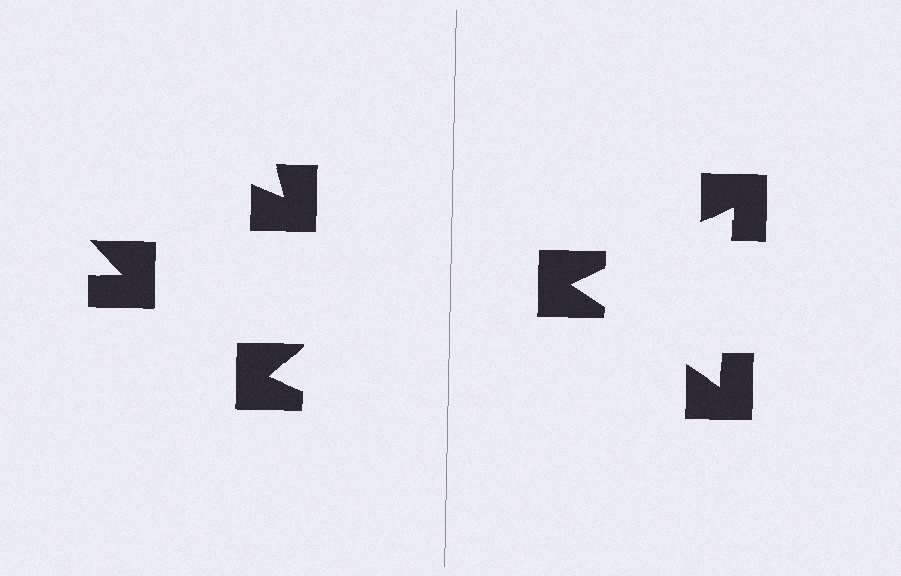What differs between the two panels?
The notched squares are positioned identically on both sides; only the wedge orientations differ. On the right they align to a triangle; on the left they are misaligned.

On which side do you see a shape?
An illusory triangle appears on the right side. On the left side the wedge cuts are rotated, so no coherent shape forms.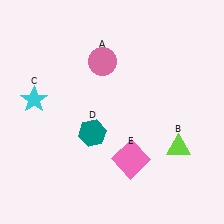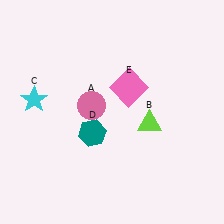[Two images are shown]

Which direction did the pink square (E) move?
The pink square (E) moved up.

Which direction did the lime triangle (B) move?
The lime triangle (B) moved left.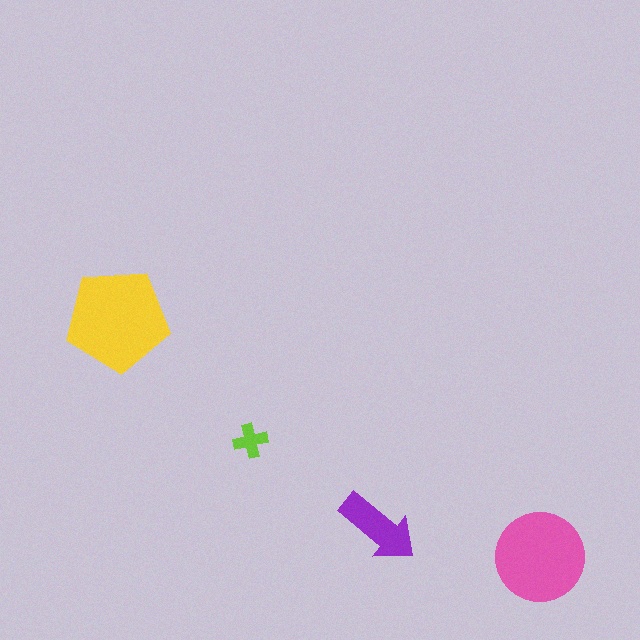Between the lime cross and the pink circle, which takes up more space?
The pink circle.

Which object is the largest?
The yellow pentagon.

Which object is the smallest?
The lime cross.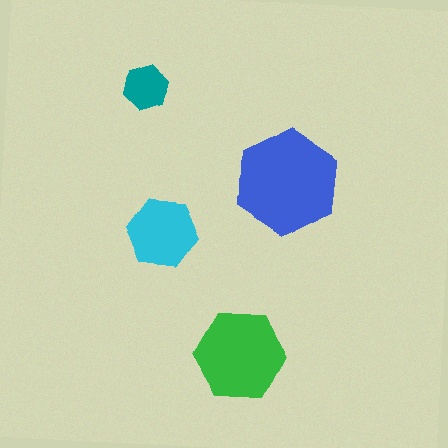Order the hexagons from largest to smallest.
the blue one, the green one, the cyan one, the teal one.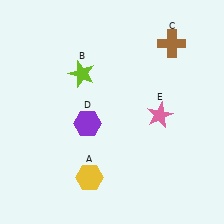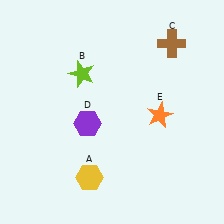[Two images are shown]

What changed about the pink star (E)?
In Image 1, E is pink. In Image 2, it changed to orange.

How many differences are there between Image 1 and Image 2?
There is 1 difference between the two images.